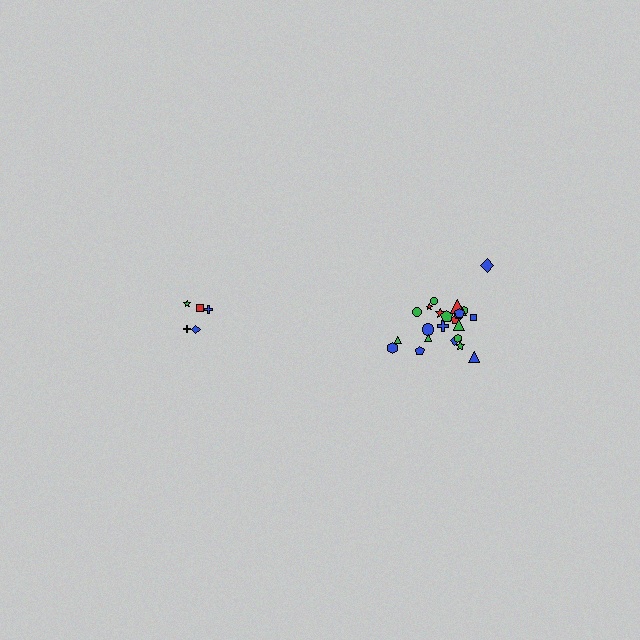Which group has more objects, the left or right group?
The right group.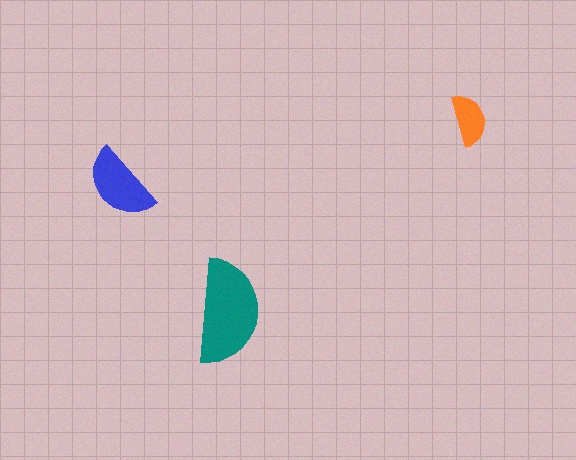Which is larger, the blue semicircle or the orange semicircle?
The blue one.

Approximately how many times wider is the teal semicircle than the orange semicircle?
About 2 times wider.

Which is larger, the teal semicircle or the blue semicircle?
The teal one.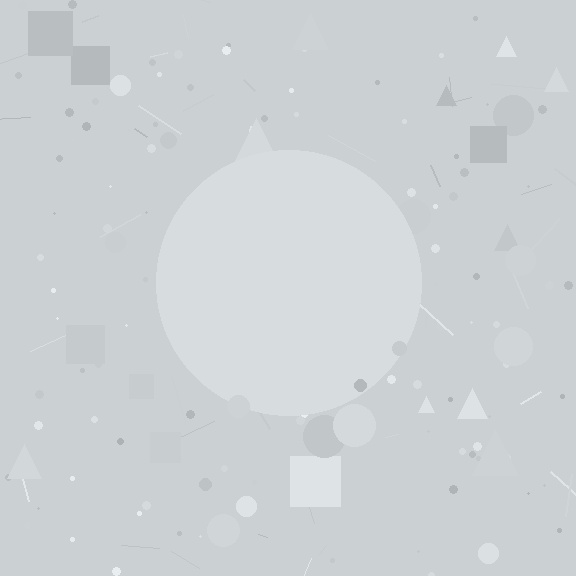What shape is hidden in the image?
A circle is hidden in the image.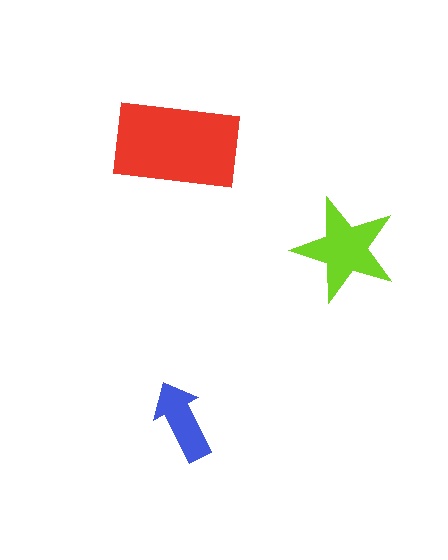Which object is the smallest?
The blue arrow.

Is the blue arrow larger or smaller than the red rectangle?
Smaller.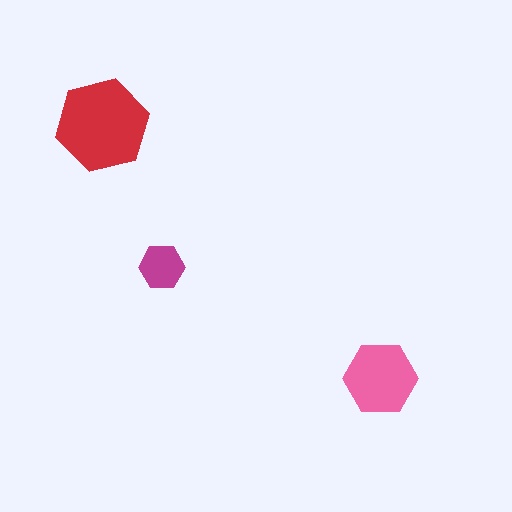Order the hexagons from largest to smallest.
the red one, the pink one, the magenta one.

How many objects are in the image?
There are 3 objects in the image.